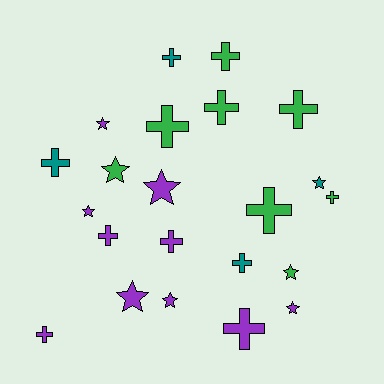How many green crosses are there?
There are 6 green crosses.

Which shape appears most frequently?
Cross, with 13 objects.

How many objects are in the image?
There are 22 objects.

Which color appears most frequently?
Purple, with 10 objects.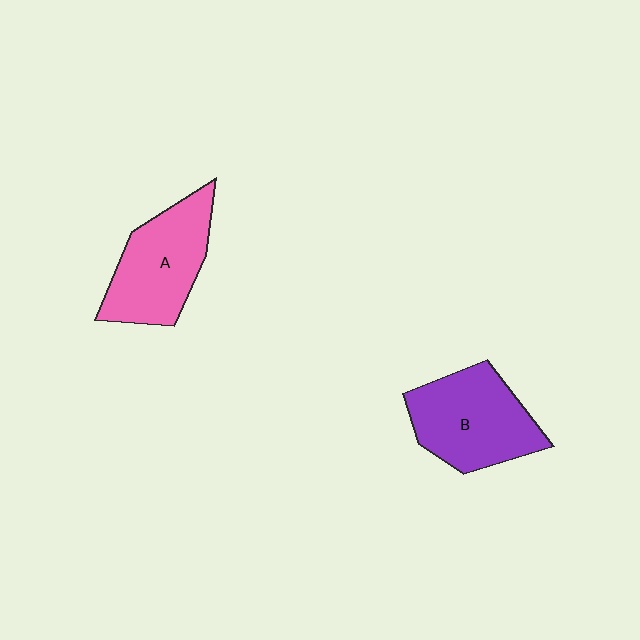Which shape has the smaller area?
Shape A (pink).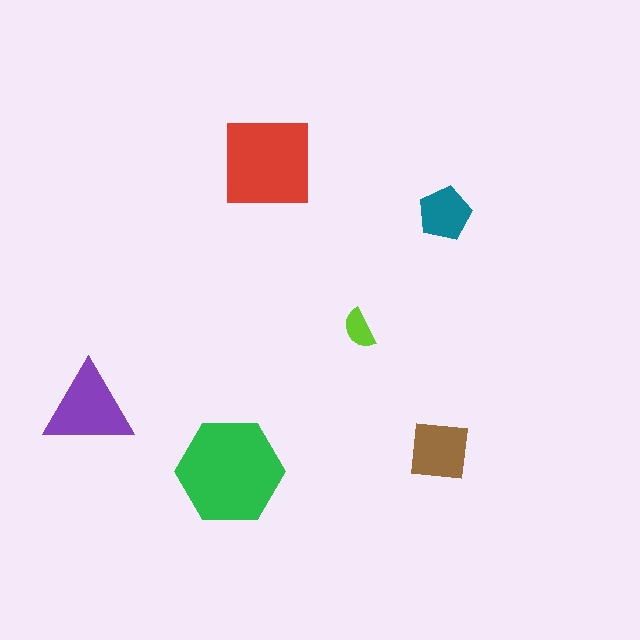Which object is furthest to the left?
The purple triangle is leftmost.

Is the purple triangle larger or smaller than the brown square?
Larger.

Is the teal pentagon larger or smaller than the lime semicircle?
Larger.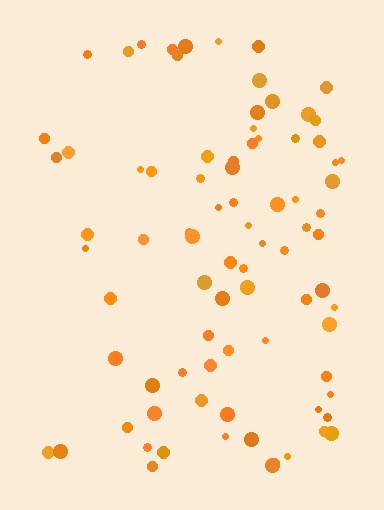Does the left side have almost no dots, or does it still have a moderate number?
Still a moderate number, just noticeably fewer than the right.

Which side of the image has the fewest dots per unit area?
The left.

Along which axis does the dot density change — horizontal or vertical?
Horizontal.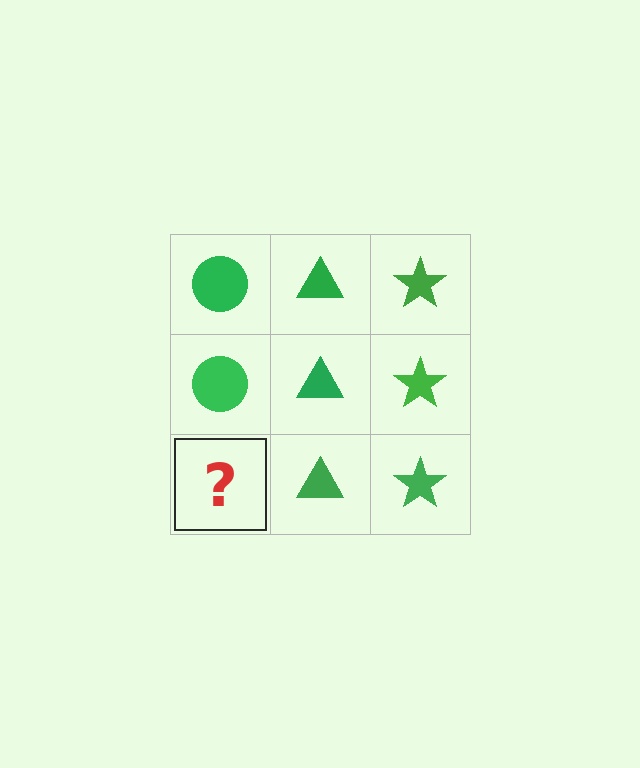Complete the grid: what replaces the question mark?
The question mark should be replaced with a green circle.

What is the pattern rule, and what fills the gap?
The rule is that each column has a consistent shape. The gap should be filled with a green circle.